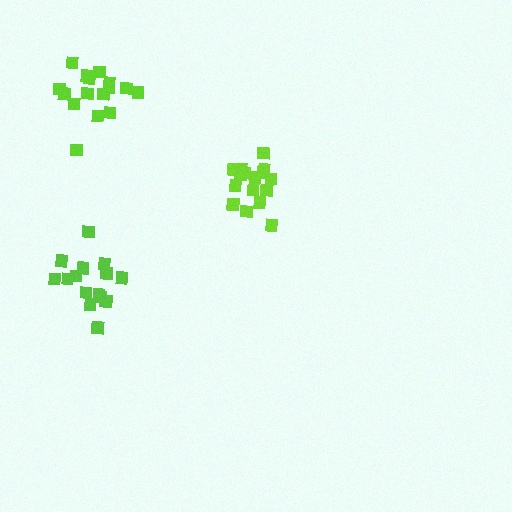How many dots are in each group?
Group 1: 16 dots, Group 2: 15 dots, Group 3: 16 dots (47 total).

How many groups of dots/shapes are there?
There are 3 groups.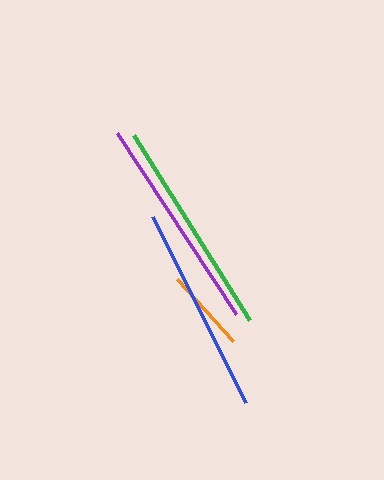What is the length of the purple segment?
The purple segment is approximately 216 pixels long.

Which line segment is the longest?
The green line is the longest at approximately 219 pixels.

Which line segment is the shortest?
The orange line is the shortest at approximately 83 pixels.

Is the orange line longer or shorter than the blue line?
The blue line is longer than the orange line.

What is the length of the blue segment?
The blue segment is approximately 207 pixels long.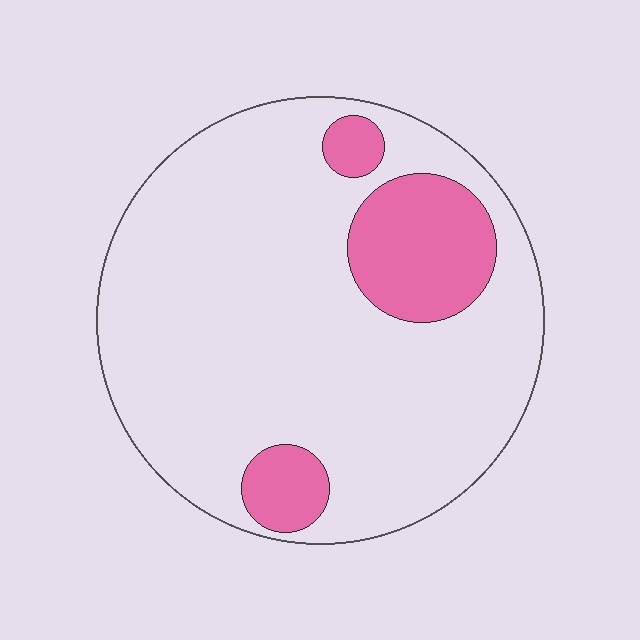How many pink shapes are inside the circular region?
3.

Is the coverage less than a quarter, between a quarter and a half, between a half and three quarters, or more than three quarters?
Less than a quarter.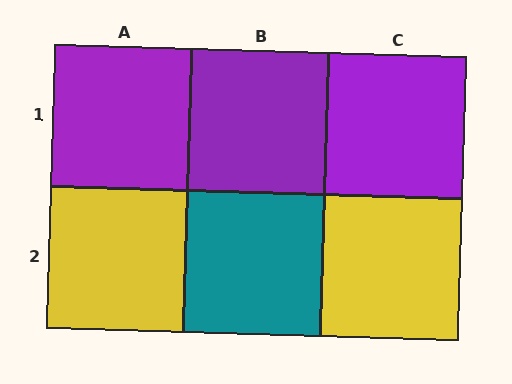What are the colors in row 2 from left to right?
Yellow, teal, yellow.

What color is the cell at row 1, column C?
Purple.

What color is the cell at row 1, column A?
Purple.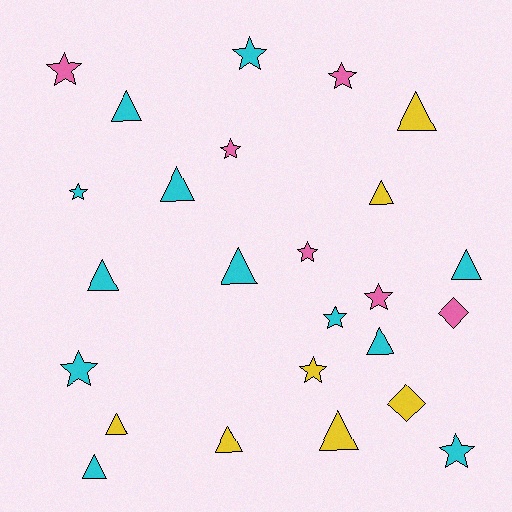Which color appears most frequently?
Cyan, with 12 objects.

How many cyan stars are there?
There are 5 cyan stars.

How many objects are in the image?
There are 25 objects.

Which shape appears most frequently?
Triangle, with 12 objects.